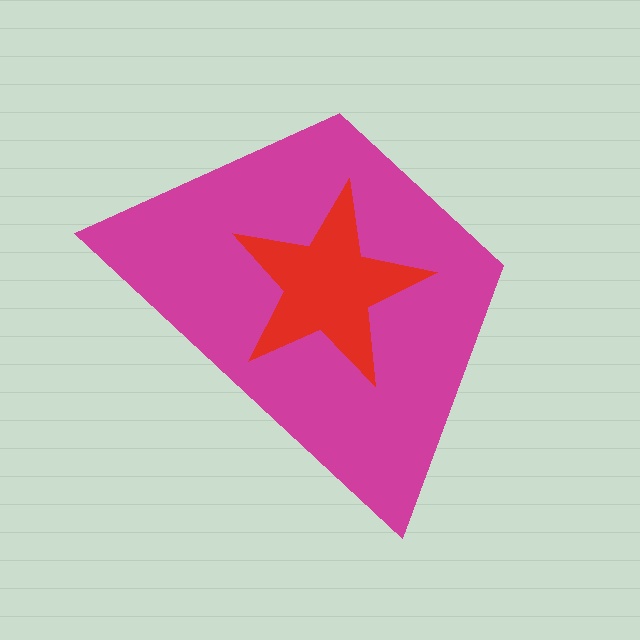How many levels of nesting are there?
2.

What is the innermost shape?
The red star.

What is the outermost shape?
The magenta trapezoid.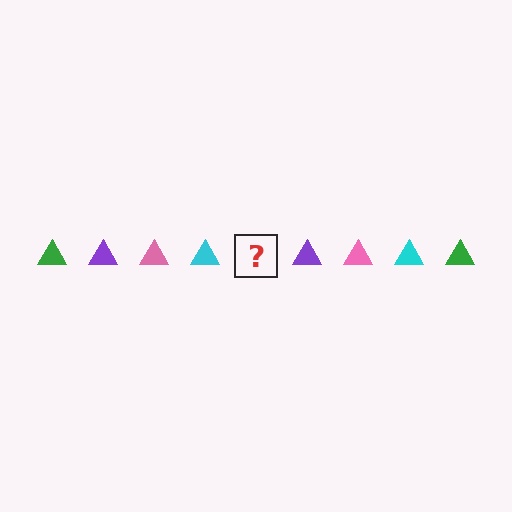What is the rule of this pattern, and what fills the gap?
The rule is that the pattern cycles through green, purple, pink, cyan triangles. The gap should be filled with a green triangle.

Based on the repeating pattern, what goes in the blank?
The blank should be a green triangle.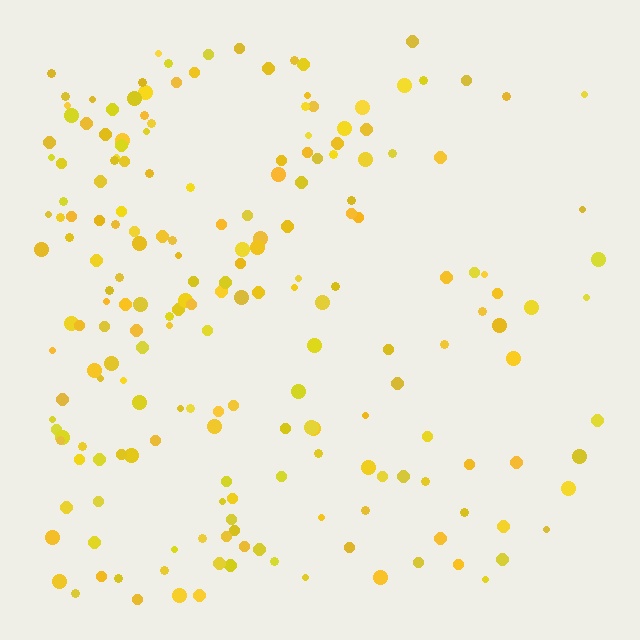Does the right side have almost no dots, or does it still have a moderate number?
Still a moderate number, just noticeably fewer than the left.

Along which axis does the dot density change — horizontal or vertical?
Horizontal.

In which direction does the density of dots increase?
From right to left, with the left side densest.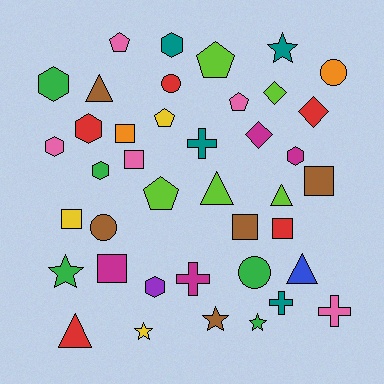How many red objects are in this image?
There are 5 red objects.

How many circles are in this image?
There are 4 circles.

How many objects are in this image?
There are 40 objects.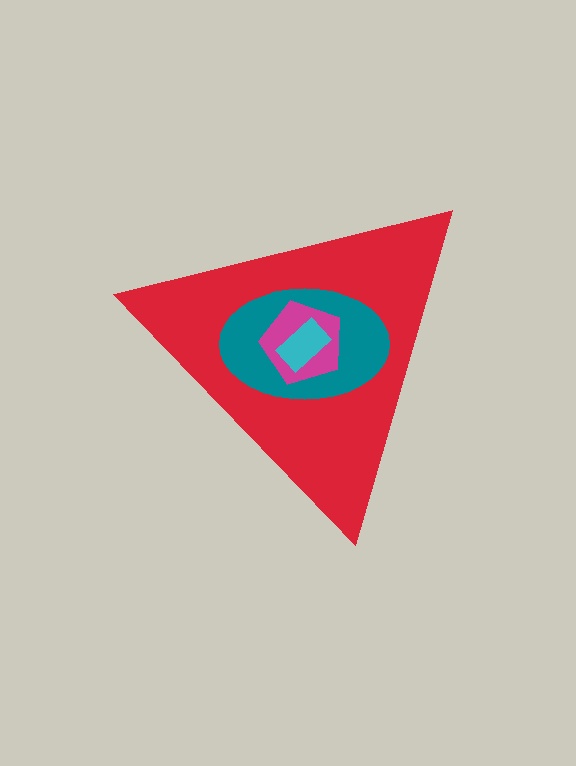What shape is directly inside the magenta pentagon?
The cyan rectangle.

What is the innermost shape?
The cyan rectangle.